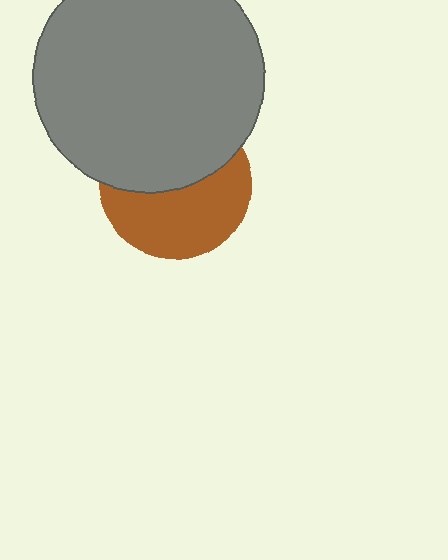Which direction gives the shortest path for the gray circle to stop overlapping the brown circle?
Moving up gives the shortest separation.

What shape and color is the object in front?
The object in front is a gray circle.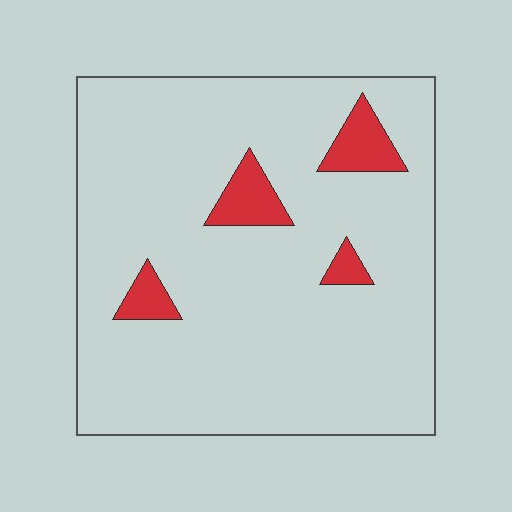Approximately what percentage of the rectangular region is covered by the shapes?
Approximately 10%.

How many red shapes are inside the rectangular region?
4.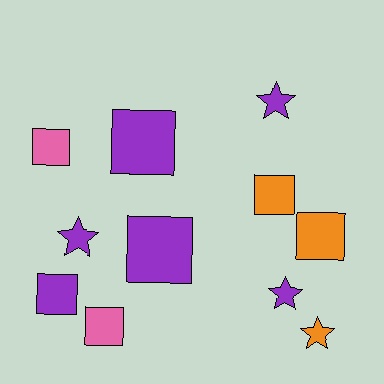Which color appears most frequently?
Purple, with 6 objects.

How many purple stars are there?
There are 3 purple stars.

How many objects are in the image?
There are 11 objects.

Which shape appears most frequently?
Square, with 7 objects.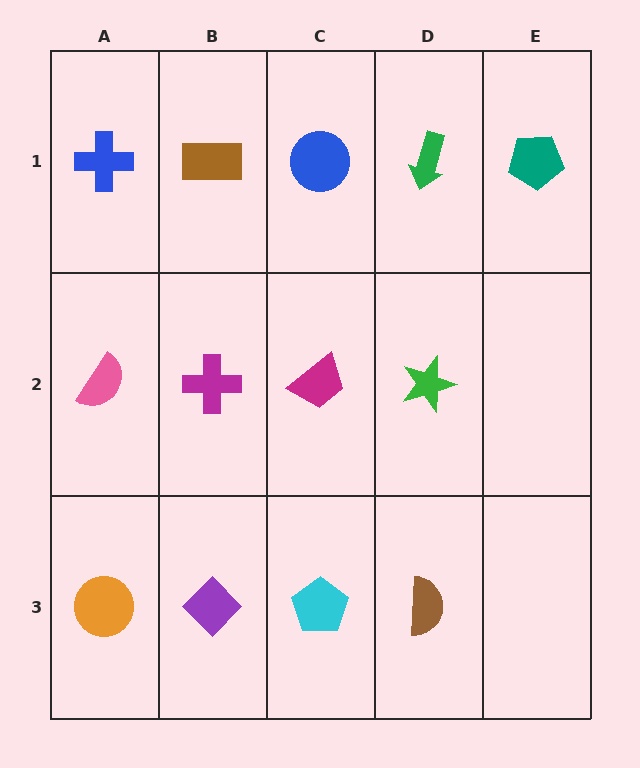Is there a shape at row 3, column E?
No, that cell is empty.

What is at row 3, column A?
An orange circle.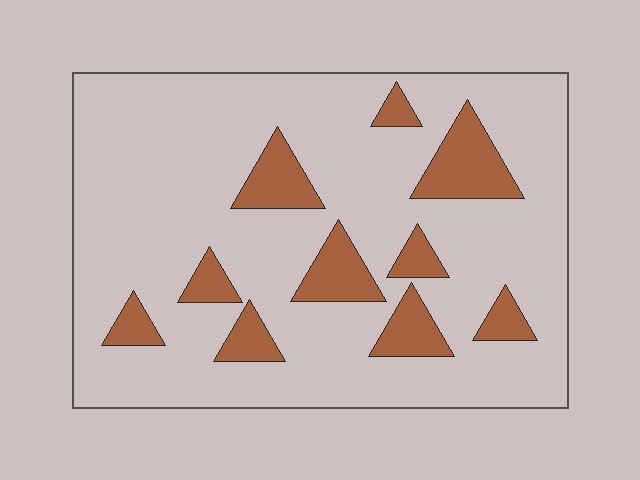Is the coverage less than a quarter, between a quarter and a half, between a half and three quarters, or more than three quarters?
Less than a quarter.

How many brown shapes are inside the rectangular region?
10.